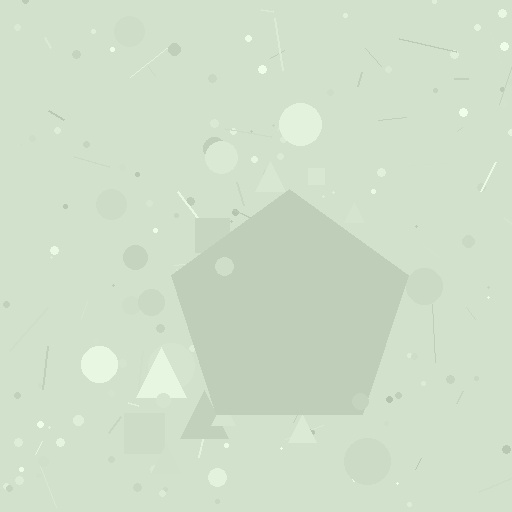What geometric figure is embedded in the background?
A pentagon is embedded in the background.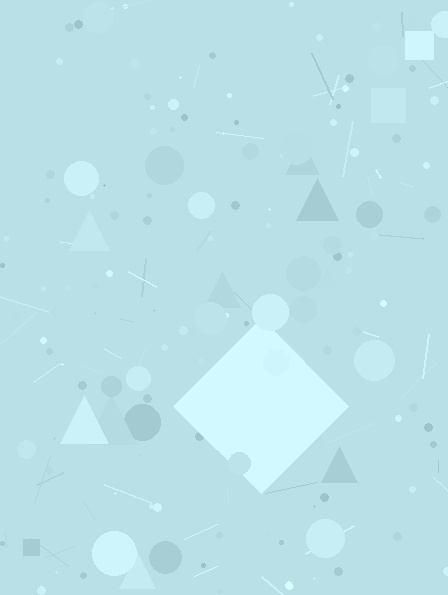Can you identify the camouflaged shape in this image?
The camouflaged shape is a diamond.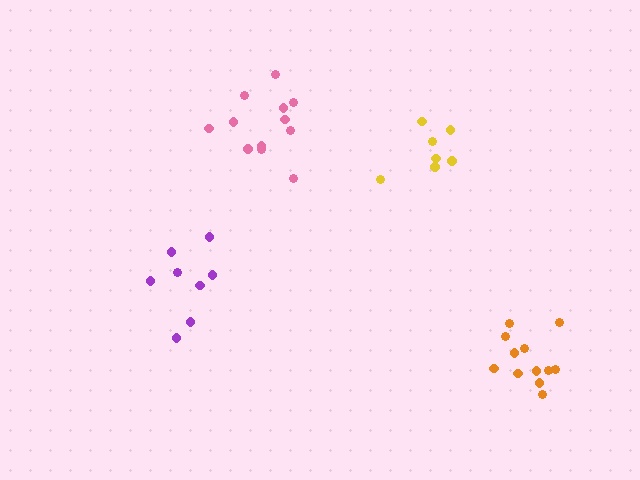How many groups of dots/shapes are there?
There are 4 groups.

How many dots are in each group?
Group 1: 12 dots, Group 2: 7 dots, Group 3: 12 dots, Group 4: 8 dots (39 total).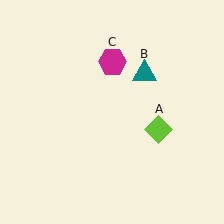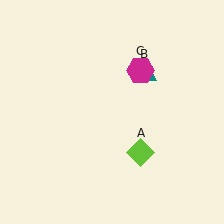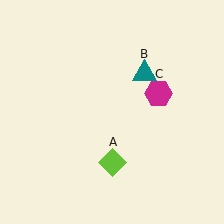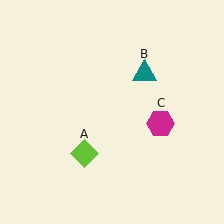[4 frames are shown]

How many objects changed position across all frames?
2 objects changed position: lime diamond (object A), magenta hexagon (object C).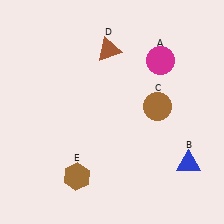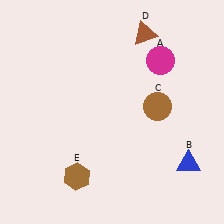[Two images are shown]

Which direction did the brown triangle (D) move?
The brown triangle (D) moved right.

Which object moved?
The brown triangle (D) moved right.